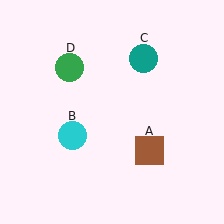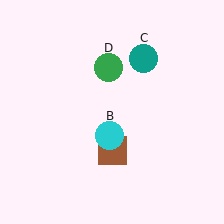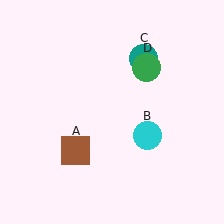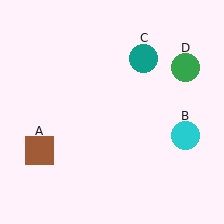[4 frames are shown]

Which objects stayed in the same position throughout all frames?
Teal circle (object C) remained stationary.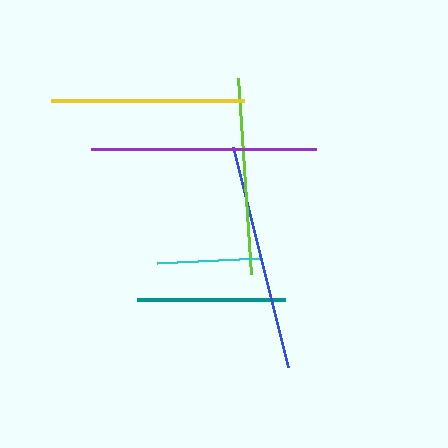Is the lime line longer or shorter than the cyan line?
The lime line is longer than the cyan line.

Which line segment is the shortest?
The cyan line is the shortest at approximately 103 pixels.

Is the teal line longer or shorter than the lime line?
The lime line is longer than the teal line.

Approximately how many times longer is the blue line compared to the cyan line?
The blue line is approximately 2.2 times the length of the cyan line.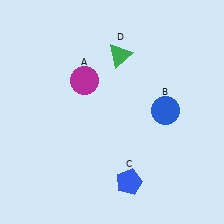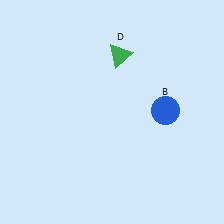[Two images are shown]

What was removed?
The magenta circle (A), the blue pentagon (C) were removed in Image 2.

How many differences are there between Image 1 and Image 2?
There are 2 differences between the two images.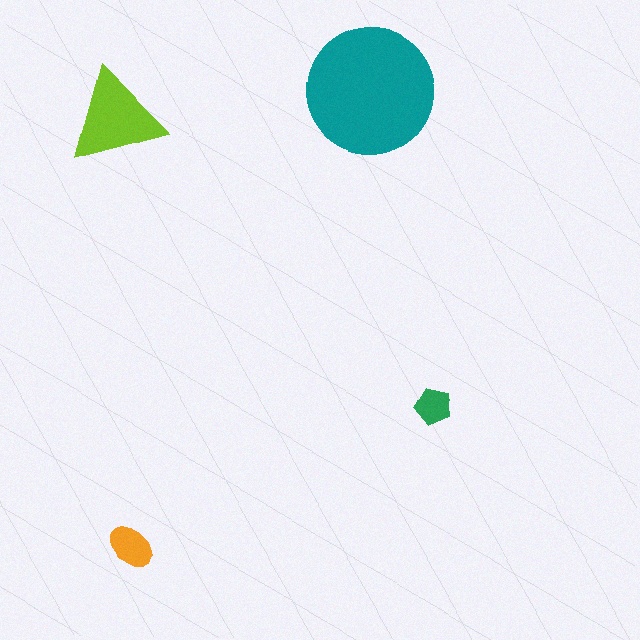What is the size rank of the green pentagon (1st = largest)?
4th.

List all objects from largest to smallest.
The teal circle, the lime triangle, the orange ellipse, the green pentagon.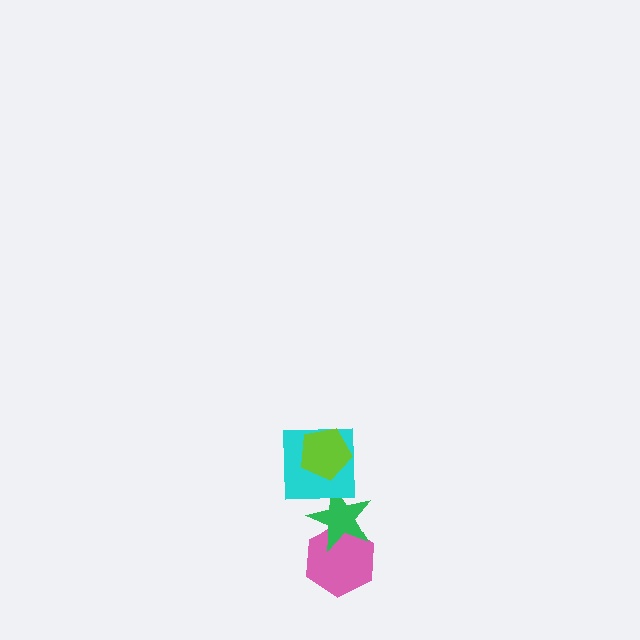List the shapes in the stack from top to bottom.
From top to bottom: the lime pentagon, the cyan square, the green star, the pink hexagon.